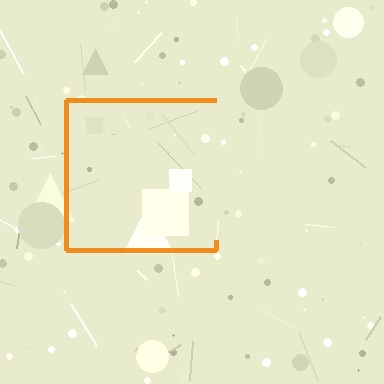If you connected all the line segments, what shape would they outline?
They would outline a square.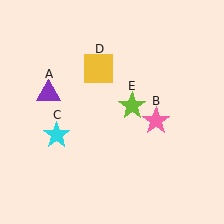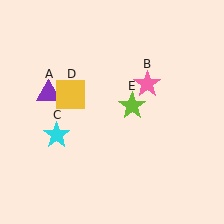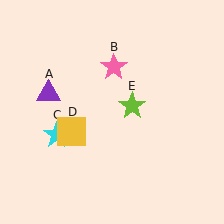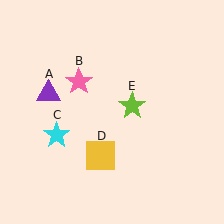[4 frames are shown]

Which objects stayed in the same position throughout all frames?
Purple triangle (object A) and cyan star (object C) and lime star (object E) remained stationary.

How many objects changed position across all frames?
2 objects changed position: pink star (object B), yellow square (object D).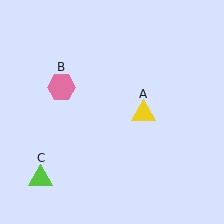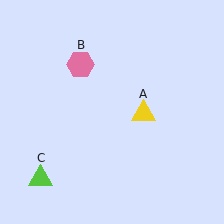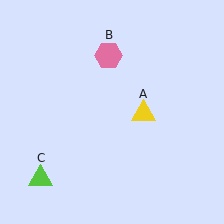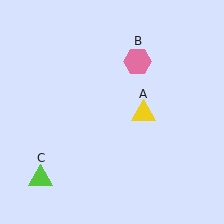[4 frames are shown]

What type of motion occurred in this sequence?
The pink hexagon (object B) rotated clockwise around the center of the scene.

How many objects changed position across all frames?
1 object changed position: pink hexagon (object B).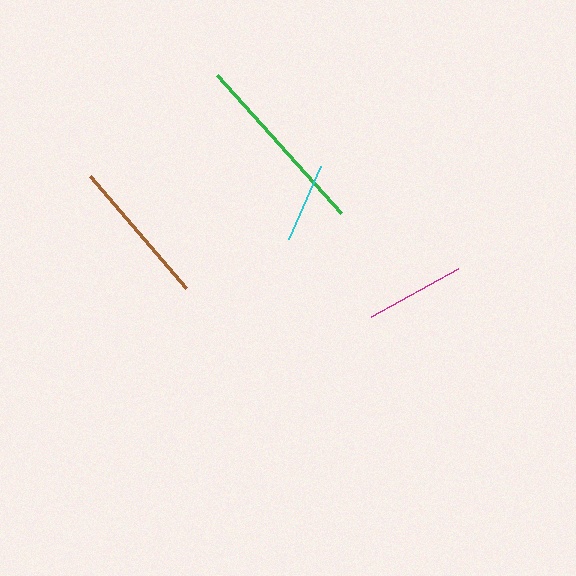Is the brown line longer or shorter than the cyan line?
The brown line is longer than the cyan line.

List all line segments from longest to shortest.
From longest to shortest: green, brown, magenta, cyan.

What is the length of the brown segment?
The brown segment is approximately 148 pixels long.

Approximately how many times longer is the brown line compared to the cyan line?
The brown line is approximately 1.9 times the length of the cyan line.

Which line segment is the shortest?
The cyan line is the shortest at approximately 80 pixels.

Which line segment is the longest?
The green line is the longest at approximately 186 pixels.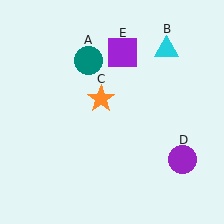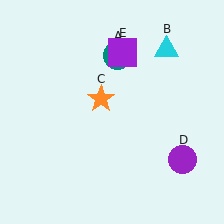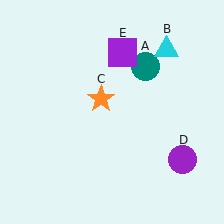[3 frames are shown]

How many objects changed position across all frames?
1 object changed position: teal circle (object A).